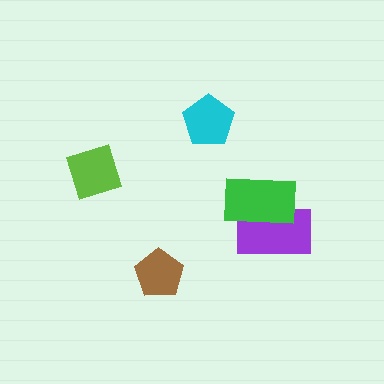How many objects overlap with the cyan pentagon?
0 objects overlap with the cyan pentagon.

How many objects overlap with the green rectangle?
1 object overlaps with the green rectangle.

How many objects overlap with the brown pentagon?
0 objects overlap with the brown pentagon.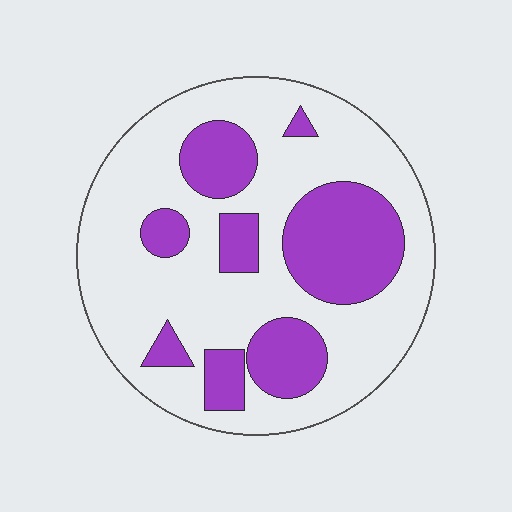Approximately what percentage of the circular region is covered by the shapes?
Approximately 30%.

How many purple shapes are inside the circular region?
8.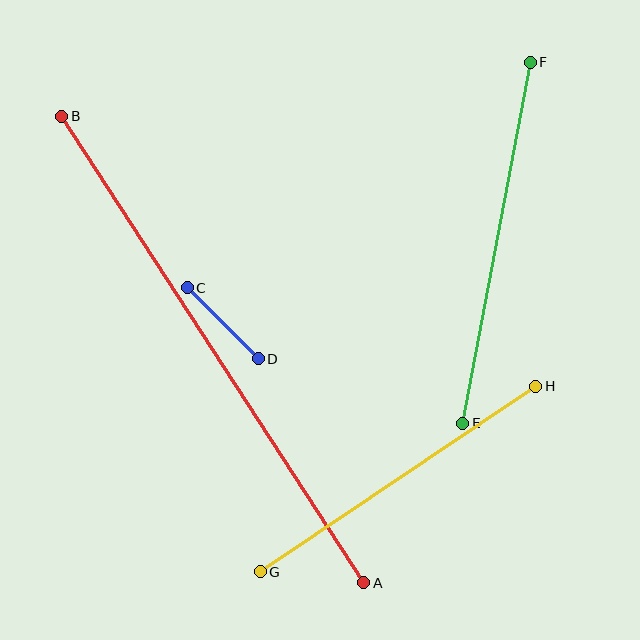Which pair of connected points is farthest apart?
Points A and B are farthest apart.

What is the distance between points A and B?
The distance is approximately 556 pixels.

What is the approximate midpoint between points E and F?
The midpoint is at approximately (496, 243) pixels.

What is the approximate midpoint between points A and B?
The midpoint is at approximately (213, 349) pixels.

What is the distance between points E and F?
The distance is approximately 367 pixels.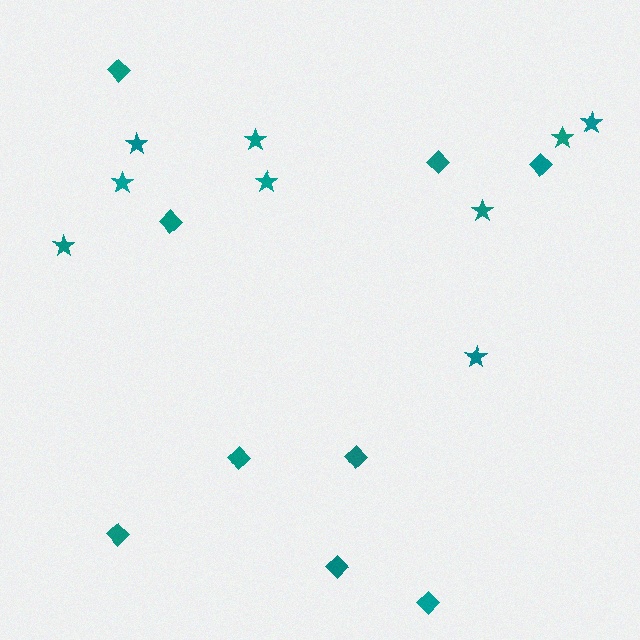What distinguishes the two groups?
There are 2 groups: one group of diamonds (9) and one group of stars (9).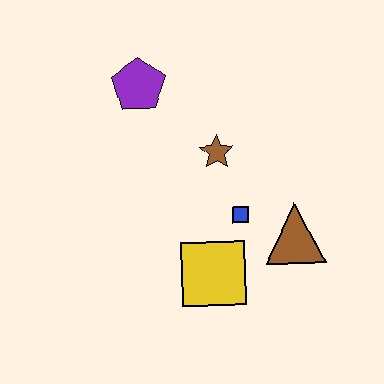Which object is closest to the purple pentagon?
The brown star is closest to the purple pentagon.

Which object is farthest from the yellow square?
The purple pentagon is farthest from the yellow square.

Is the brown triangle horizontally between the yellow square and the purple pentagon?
No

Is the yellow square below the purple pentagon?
Yes